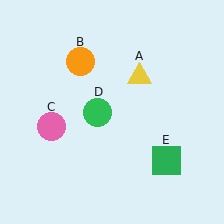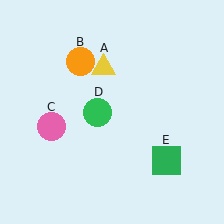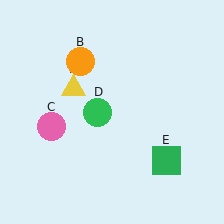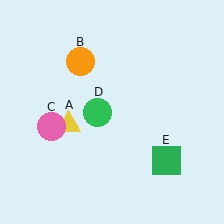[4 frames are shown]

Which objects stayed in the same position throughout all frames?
Orange circle (object B) and pink circle (object C) and green circle (object D) and green square (object E) remained stationary.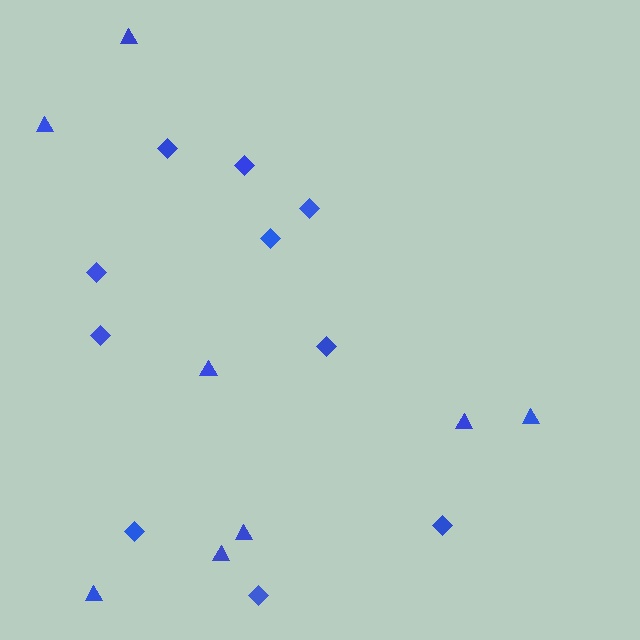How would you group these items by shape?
There are 2 groups: one group of diamonds (10) and one group of triangles (8).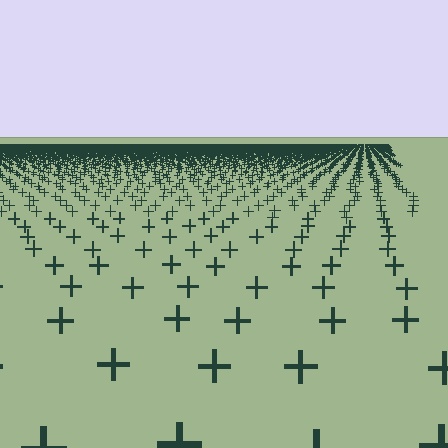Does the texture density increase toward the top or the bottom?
Density increases toward the top.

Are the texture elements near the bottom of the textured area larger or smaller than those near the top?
Larger. Near the bottom, elements are closer to the viewer and appear at a bigger on-screen size.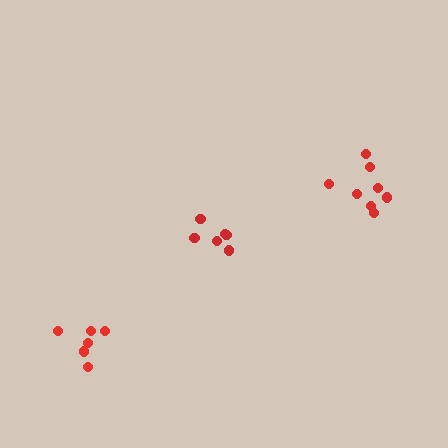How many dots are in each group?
Group 1: 6 dots, Group 2: 8 dots, Group 3: 6 dots (20 total).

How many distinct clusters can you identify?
There are 3 distinct clusters.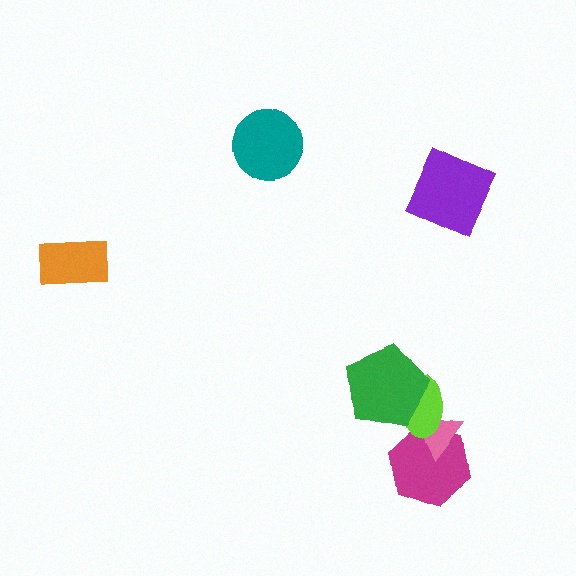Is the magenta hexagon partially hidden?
Yes, it is partially covered by another shape.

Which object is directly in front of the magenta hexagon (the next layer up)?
The pink triangle is directly in front of the magenta hexagon.